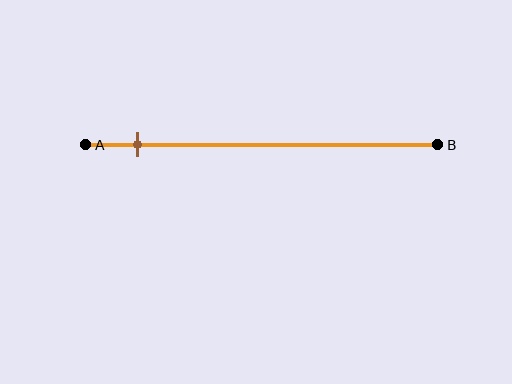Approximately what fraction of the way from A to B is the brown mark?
The brown mark is approximately 15% of the way from A to B.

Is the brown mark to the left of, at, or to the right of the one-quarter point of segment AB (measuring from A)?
The brown mark is to the left of the one-quarter point of segment AB.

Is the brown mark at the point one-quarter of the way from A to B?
No, the mark is at about 15% from A, not at the 25% one-quarter point.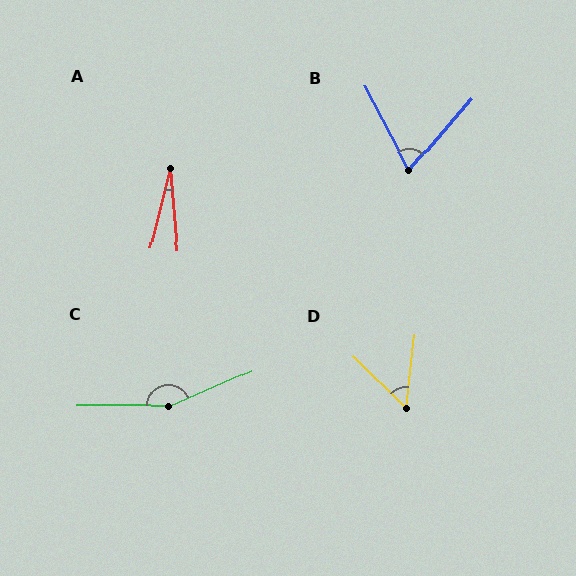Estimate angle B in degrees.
Approximately 68 degrees.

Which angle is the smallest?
A, at approximately 19 degrees.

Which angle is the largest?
C, at approximately 157 degrees.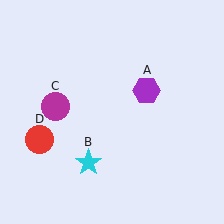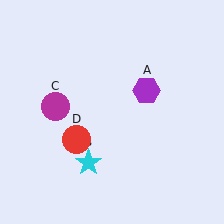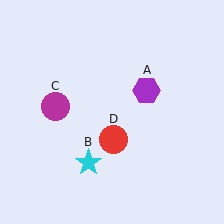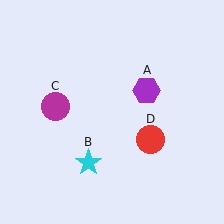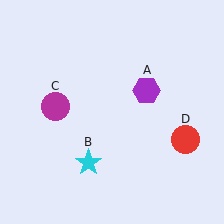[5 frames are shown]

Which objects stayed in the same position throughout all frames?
Purple hexagon (object A) and cyan star (object B) and magenta circle (object C) remained stationary.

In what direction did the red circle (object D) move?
The red circle (object D) moved right.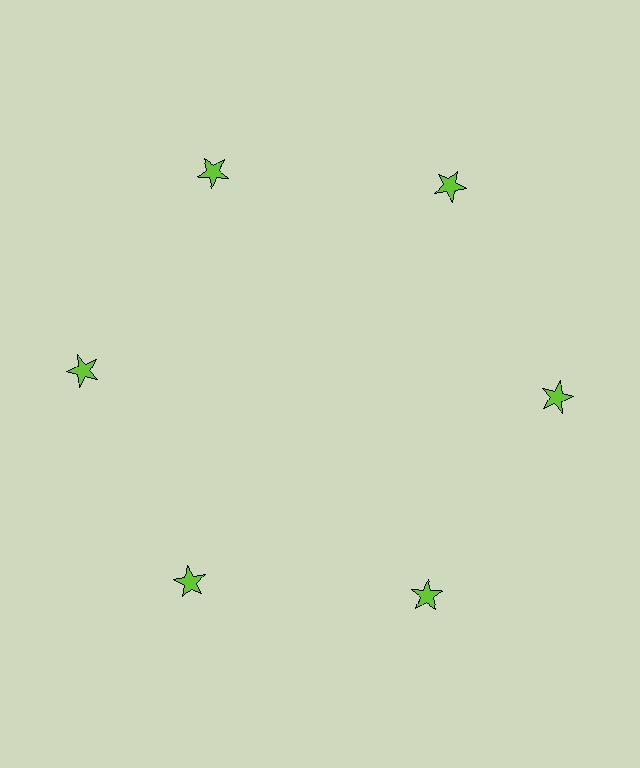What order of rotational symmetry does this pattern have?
This pattern has 6-fold rotational symmetry.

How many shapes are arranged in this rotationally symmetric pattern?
There are 6 shapes, arranged in 6 groups of 1.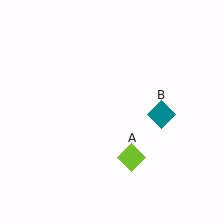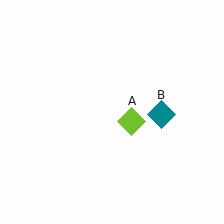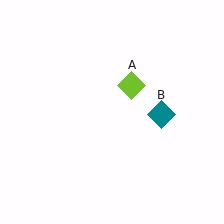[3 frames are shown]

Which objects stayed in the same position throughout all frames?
Teal diamond (object B) remained stationary.